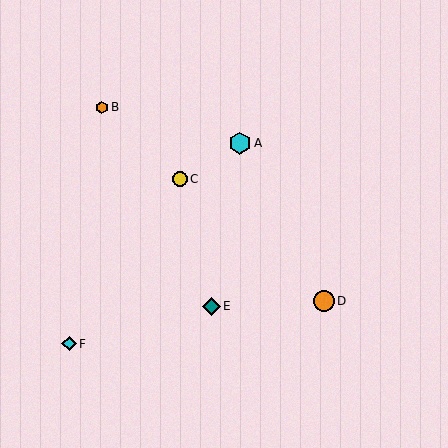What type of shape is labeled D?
Shape D is an orange circle.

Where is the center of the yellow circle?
The center of the yellow circle is at (180, 179).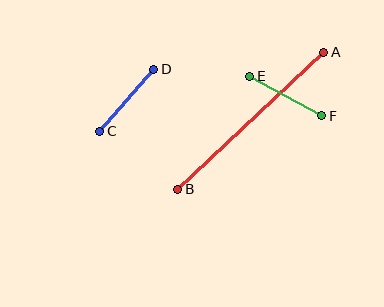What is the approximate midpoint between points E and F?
The midpoint is at approximately (286, 96) pixels.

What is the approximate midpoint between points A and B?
The midpoint is at approximately (251, 121) pixels.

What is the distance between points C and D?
The distance is approximately 82 pixels.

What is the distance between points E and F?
The distance is approximately 82 pixels.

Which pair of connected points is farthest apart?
Points A and B are farthest apart.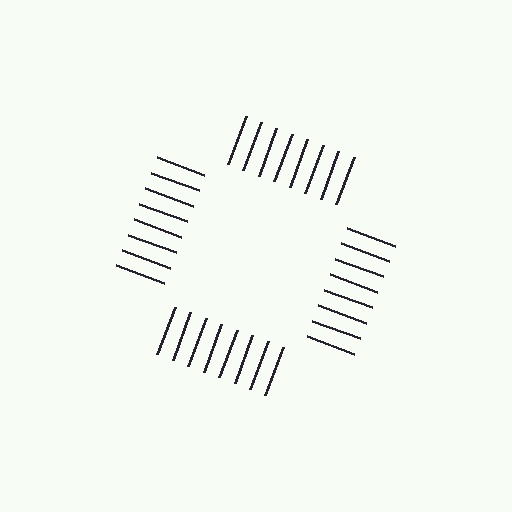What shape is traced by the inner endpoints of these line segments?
An illusory square — the line segments terminate on its edges but no continuous stroke is drawn.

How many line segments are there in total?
32 — 8 along each of the 4 edges.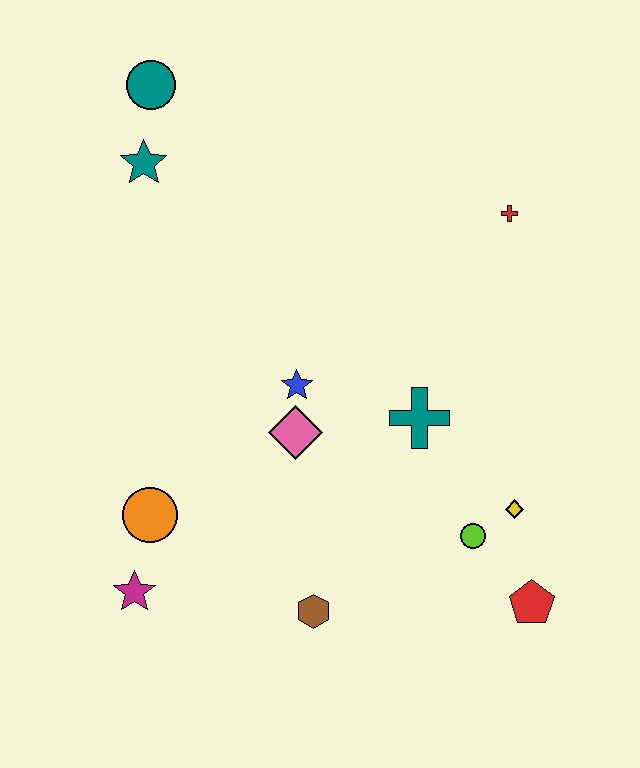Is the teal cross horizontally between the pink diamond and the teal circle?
No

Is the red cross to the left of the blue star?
No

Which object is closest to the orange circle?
The magenta star is closest to the orange circle.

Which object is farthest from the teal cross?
The teal circle is farthest from the teal cross.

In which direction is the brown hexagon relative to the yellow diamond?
The brown hexagon is to the left of the yellow diamond.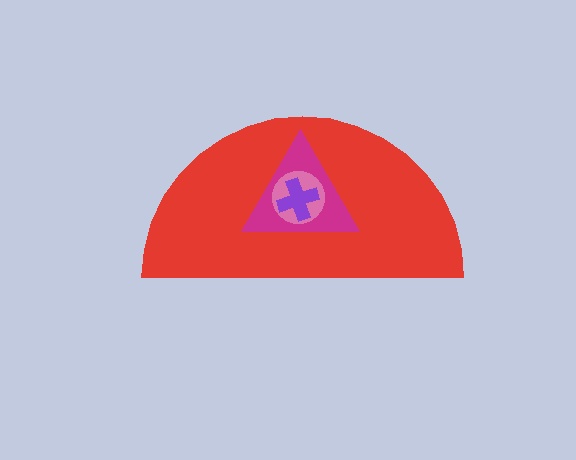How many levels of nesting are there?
4.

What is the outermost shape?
The red semicircle.